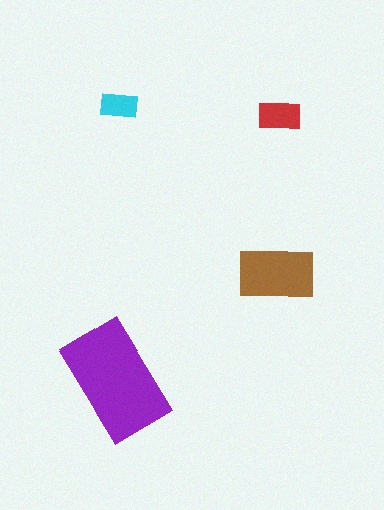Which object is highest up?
The cyan rectangle is topmost.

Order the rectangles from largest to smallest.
the purple one, the brown one, the red one, the cyan one.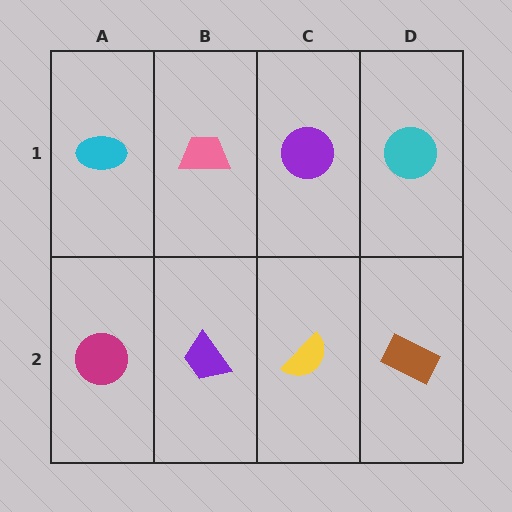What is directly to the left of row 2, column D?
A yellow semicircle.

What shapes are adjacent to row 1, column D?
A brown rectangle (row 2, column D), a purple circle (row 1, column C).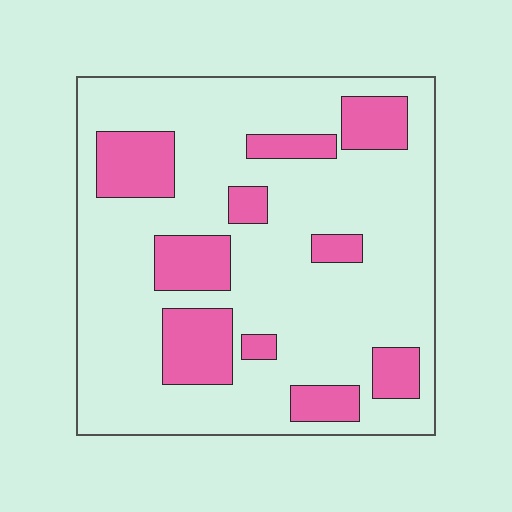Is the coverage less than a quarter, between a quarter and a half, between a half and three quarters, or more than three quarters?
Less than a quarter.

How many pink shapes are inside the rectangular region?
10.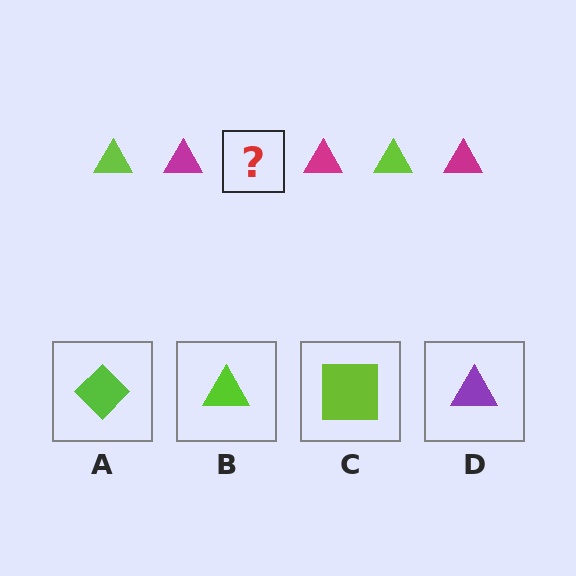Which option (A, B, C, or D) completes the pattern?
B.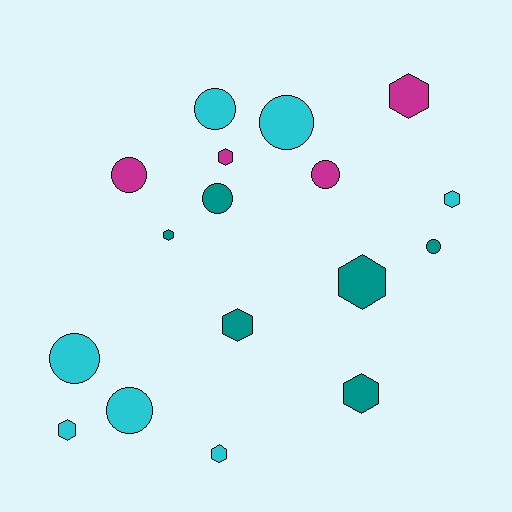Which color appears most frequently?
Cyan, with 7 objects.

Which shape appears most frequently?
Hexagon, with 9 objects.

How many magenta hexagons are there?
There are 2 magenta hexagons.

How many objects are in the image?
There are 17 objects.